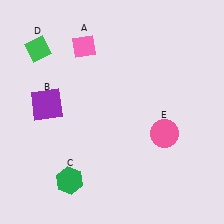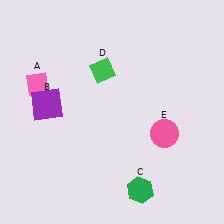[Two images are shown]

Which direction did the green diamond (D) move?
The green diamond (D) moved right.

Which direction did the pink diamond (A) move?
The pink diamond (A) moved left.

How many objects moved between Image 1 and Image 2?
3 objects moved between the two images.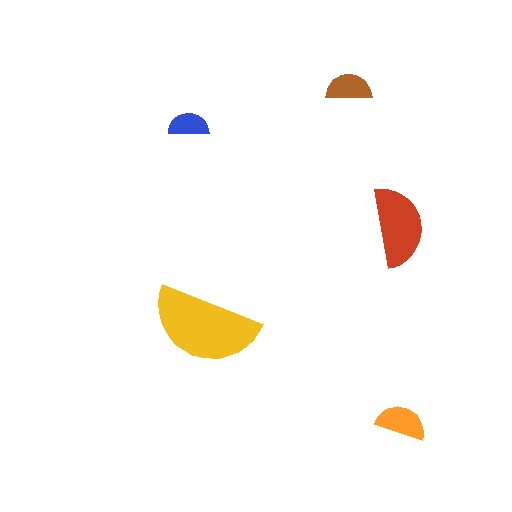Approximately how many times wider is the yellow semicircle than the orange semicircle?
About 2 times wider.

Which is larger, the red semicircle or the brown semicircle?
The red one.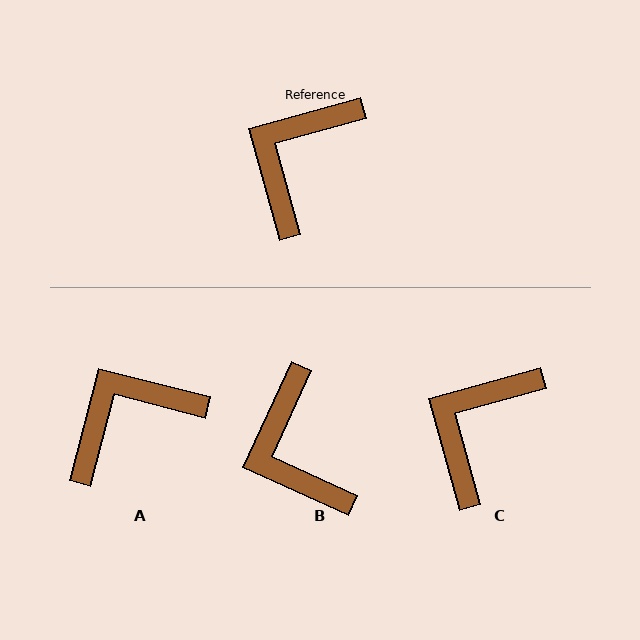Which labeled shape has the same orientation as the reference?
C.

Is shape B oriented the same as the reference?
No, it is off by about 49 degrees.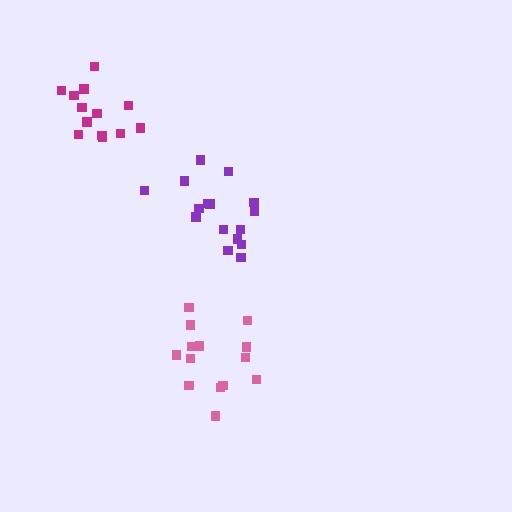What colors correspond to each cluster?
The clusters are colored: purple, magenta, pink.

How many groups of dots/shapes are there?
There are 3 groups.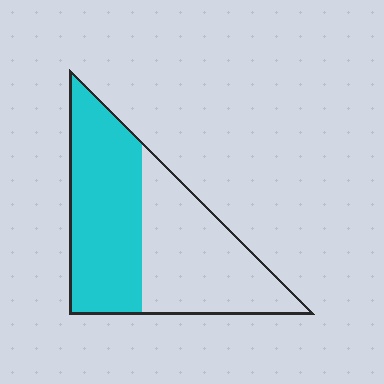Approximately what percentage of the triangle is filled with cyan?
Approximately 50%.